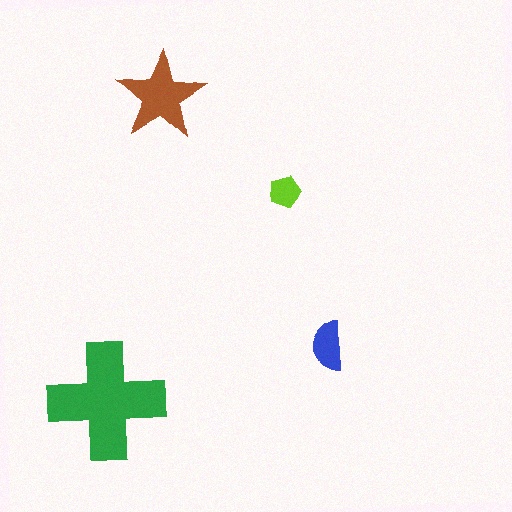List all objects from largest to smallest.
The green cross, the brown star, the blue semicircle, the lime pentagon.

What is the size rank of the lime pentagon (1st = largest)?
4th.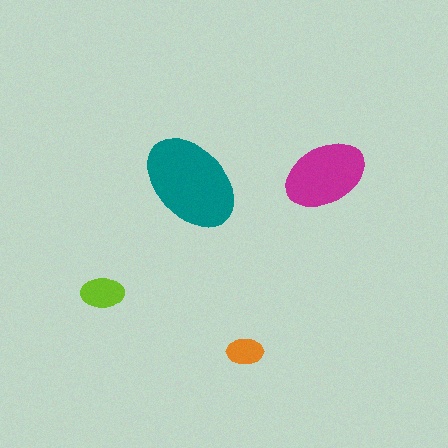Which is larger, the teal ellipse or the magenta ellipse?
The teal one.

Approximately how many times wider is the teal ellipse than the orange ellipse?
About 2.5 times wider.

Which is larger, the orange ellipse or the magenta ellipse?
The magenta one.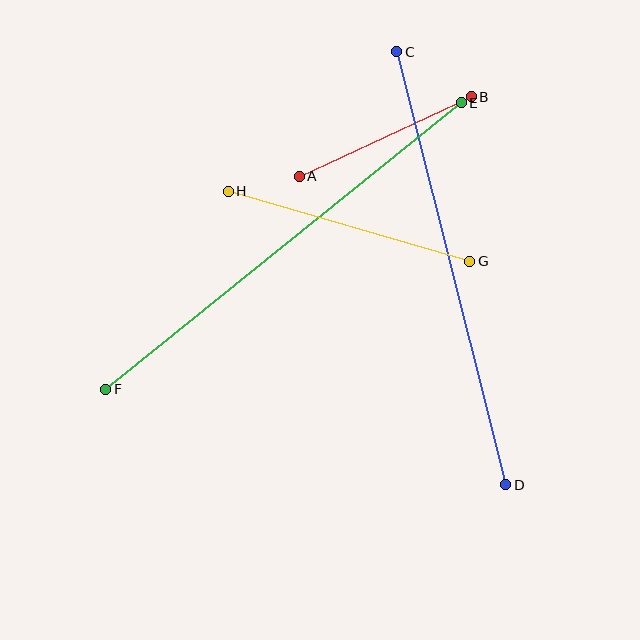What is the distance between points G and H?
The distance is approximately 252 pixels.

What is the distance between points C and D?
The distance is approximately 447 pixels.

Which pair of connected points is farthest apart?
Points E and F are farthest apart.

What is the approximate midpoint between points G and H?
The midpoint is at approximately (349, 226) pixels.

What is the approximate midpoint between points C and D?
The midpoint is at approximately (451, 268) pixels.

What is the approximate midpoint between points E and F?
The midpoint is at approximately (284, 246) pixels.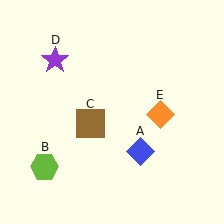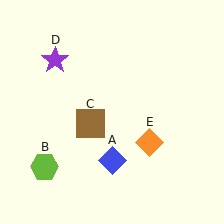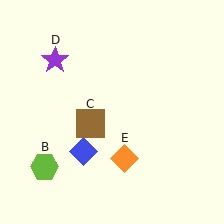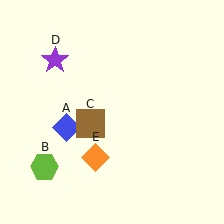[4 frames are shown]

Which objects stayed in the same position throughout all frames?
Lime hexagon (object B) and brown square (object C) and purple star (object D) remained stationary.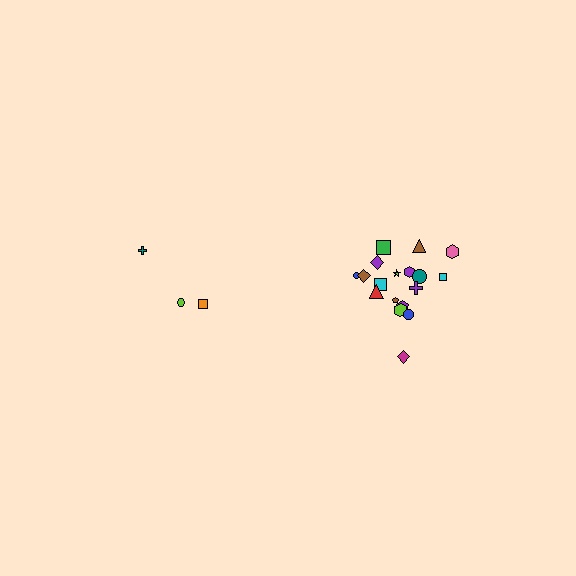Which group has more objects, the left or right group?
The right group.